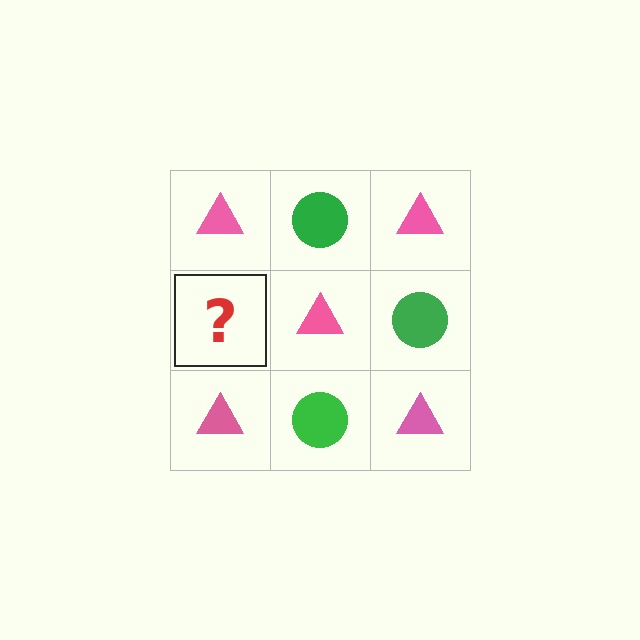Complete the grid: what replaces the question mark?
The question mark should be replaced with a green circle.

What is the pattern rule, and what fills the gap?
The rule is that it alternates pink triangle and green circle in a checkerboard pattern. The gap should be filled with a green circle.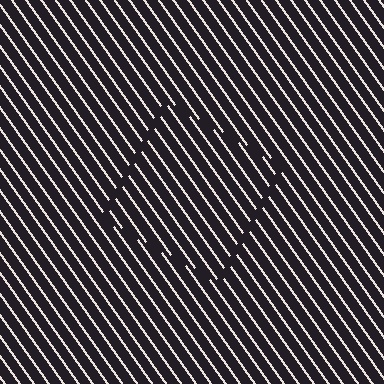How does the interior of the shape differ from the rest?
The interior of the shape contains the same grating, shifted by half a period — the contour is defined by the phase discontinuity where line-ends from the inner and outer gratings abut.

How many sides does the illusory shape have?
4 sides — the line-ends trace a square.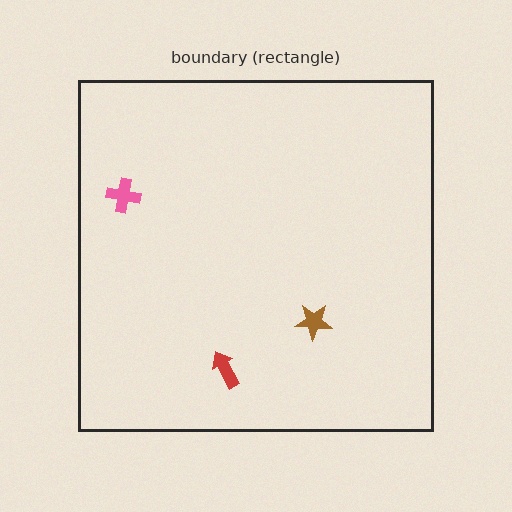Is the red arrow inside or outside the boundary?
Inside.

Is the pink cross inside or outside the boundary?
Inside.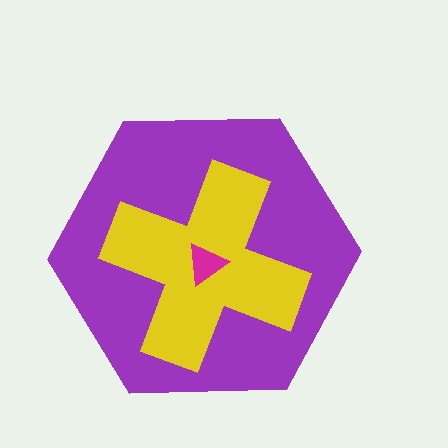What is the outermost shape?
The purple hexagon.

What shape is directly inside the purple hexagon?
The yellow cross.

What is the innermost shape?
The magenta triangle.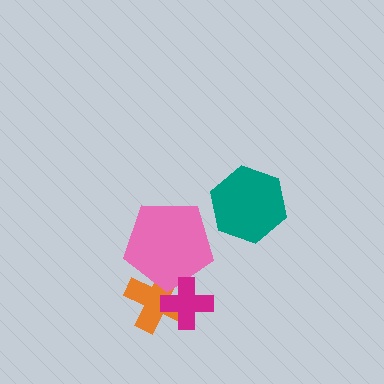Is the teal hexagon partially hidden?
No, no other shape covers it.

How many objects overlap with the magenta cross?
2 objects overlap with the magenta cross.